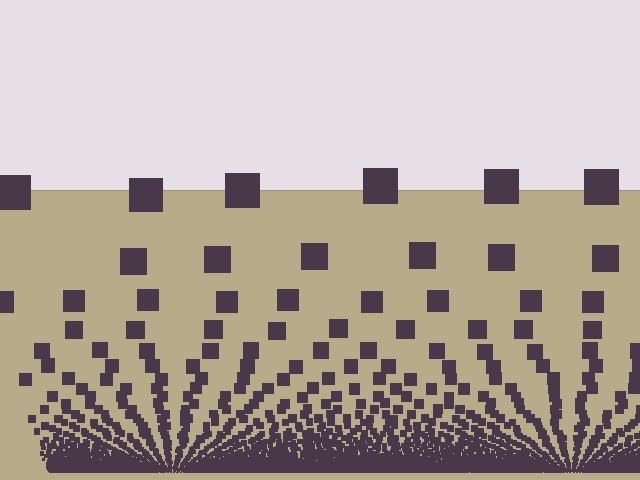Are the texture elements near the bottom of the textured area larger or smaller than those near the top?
Smaller. The gradient is inverted — elements near the bottom are smaller and denser.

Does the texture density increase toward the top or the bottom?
Density increases toward the bottom.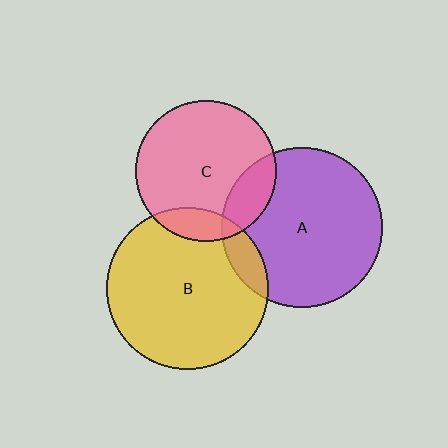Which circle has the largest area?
Circle B (yellow).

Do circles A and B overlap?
Yes.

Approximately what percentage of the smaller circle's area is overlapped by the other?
Approximately 10%.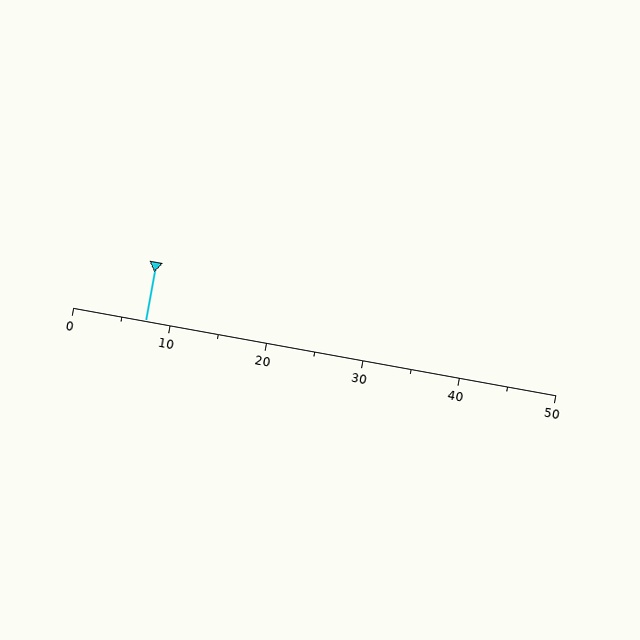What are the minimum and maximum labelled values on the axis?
The axis runs from 0 to 50.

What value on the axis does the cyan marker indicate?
The marker indicates approximately 7.5.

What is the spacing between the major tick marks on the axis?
The major ticks are spaced 10 apart.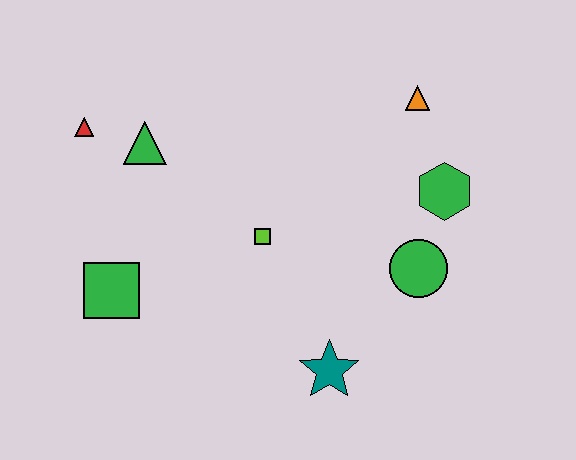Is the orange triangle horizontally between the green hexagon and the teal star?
Yes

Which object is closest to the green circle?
The green hexagon is closest to the green circle.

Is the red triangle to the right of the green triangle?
No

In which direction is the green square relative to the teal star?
The green square is to the left of the teal star.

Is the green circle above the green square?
Yes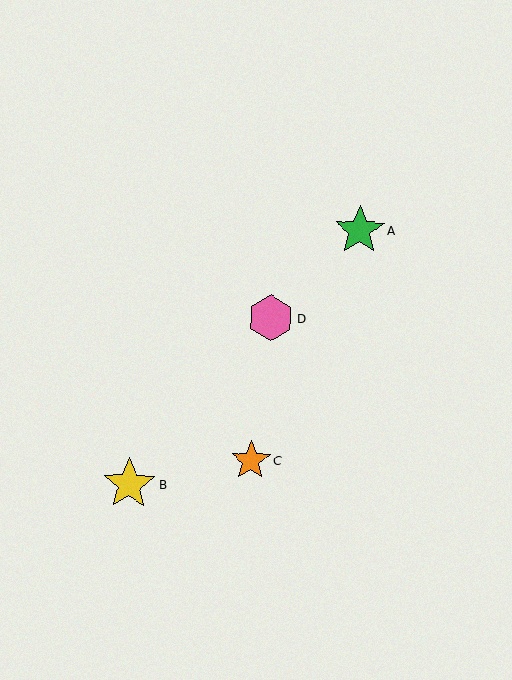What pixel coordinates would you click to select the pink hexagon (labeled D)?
Click at (271, 318) to select the pink hexagon D.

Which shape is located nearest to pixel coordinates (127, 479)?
The yellow star (labeled B) at (129, 484) is nearest to that location.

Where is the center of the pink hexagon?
The center of the pink hexagon is at (271, 318).